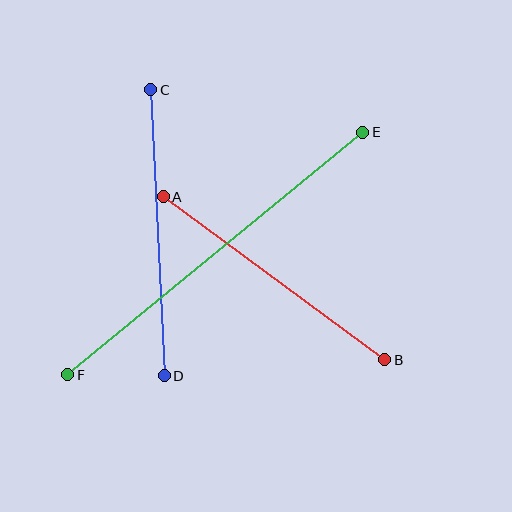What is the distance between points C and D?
The distance is approximately 286 pixels.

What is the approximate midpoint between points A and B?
The midpoint is at approximately (274, 278) pixels.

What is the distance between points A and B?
The distance is approximately 275 pixels.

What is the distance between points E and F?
The distance is approximately 382 pixels.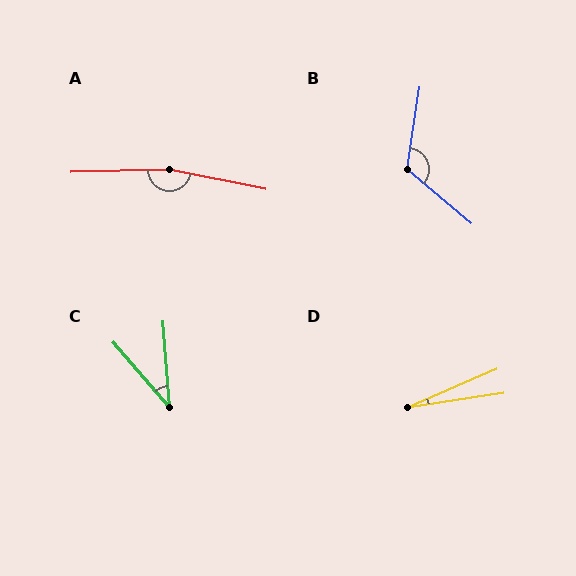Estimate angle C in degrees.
Approximately 36 degrees.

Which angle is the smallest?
D, at approximately 15 degrees.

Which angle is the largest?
A, at approximately 167 degrees.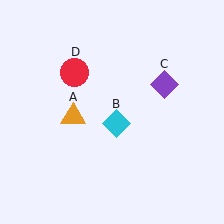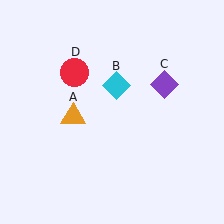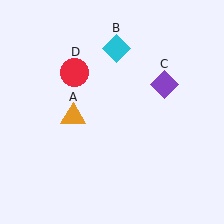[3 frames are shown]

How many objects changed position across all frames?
1 object changed position: cyan diamond (object B).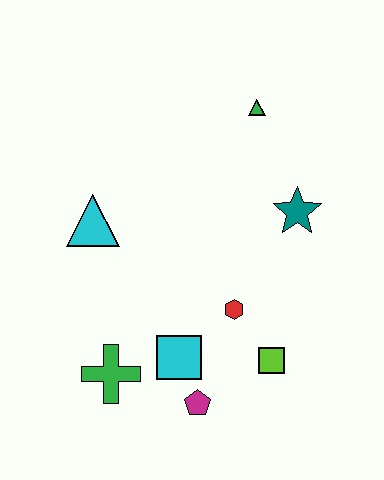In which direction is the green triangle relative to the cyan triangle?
The green triangle is to the right of the cyan triangle.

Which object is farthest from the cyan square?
The green triangle is farthest from the cyan square.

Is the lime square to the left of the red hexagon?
No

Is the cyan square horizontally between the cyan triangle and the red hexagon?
Yes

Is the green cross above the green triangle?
No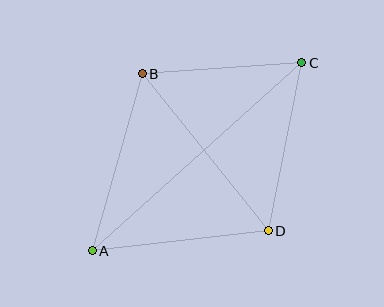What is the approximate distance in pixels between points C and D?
The distance between C and D is approximately 172 pixels.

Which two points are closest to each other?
Points B and C are closest to each other.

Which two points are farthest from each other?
Points A and C are farthest from each other.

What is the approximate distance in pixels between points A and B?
The distance between A and B is approximately 184 pixels.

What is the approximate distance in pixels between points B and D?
The distance between B and D is approximately 201 pixels.